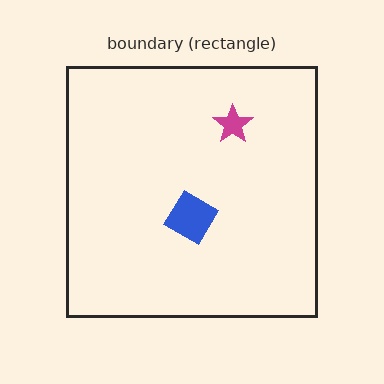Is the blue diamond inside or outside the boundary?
Inside.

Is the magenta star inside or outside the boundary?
Inside.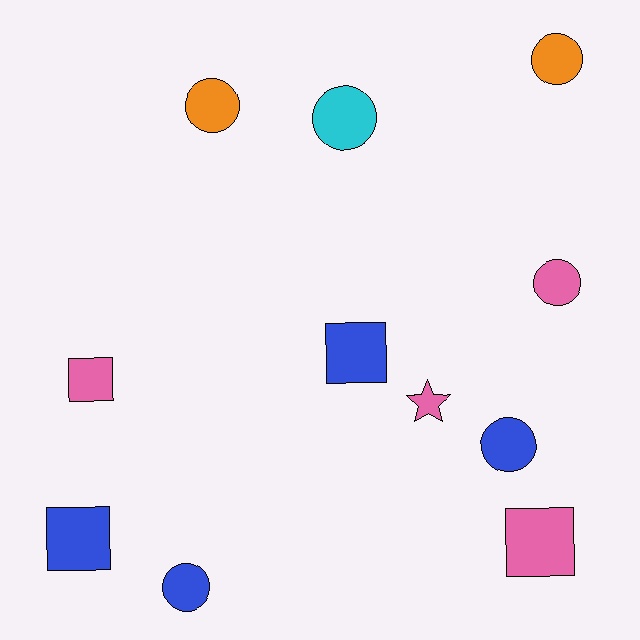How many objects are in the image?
There are 11 objects.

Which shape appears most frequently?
Circle, with 6 objects.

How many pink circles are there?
There is 1 pink circle.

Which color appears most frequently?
Pink, with 4 objects.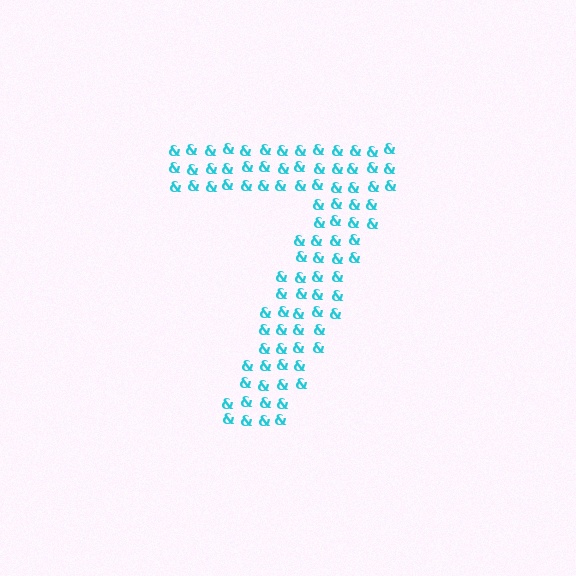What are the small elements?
The small elements are ampersands.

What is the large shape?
The large shape is the digit 7.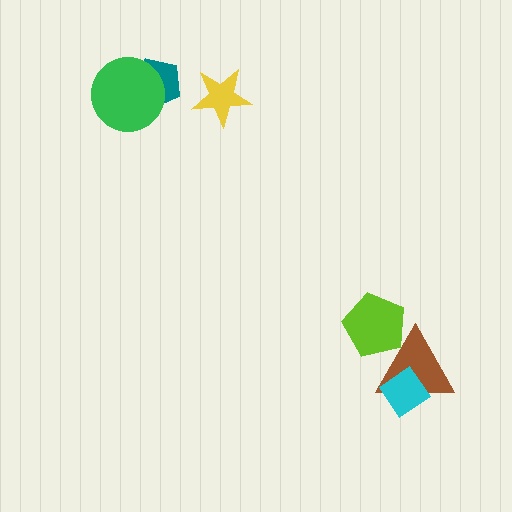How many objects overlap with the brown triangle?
2 objects overlap with the brown triangle.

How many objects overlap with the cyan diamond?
1 object overlaps with the cyan diamond.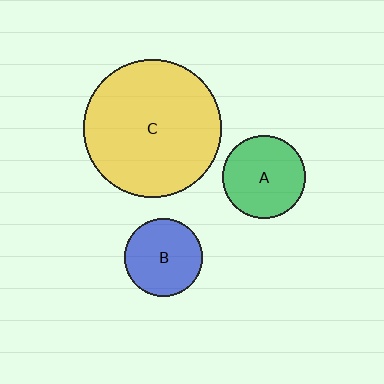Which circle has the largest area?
Circle C (yellow).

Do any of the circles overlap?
No, none of the circles overlap.